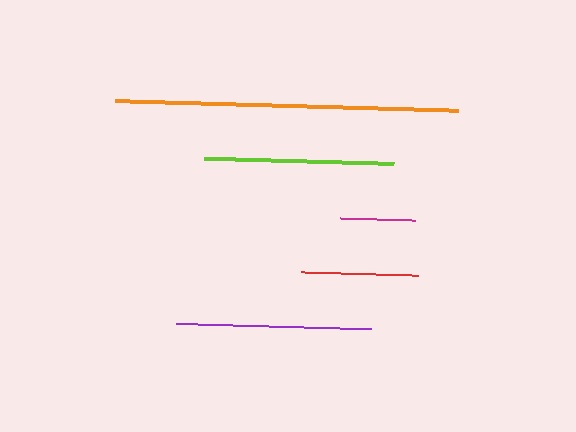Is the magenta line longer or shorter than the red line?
The red line is longer than the magenta line.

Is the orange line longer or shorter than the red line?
The orange line is longer than the red line.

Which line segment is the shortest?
The magenta line is the shortest at approximately 75 pixels.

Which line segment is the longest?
The orange line is the longest at approximately 343 pixels.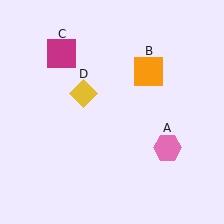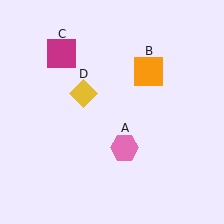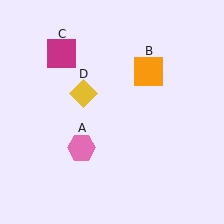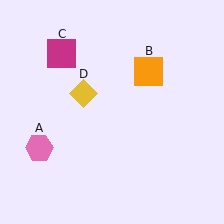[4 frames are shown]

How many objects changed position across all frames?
1 object changed position: pink hexagon (object A).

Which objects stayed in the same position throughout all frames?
Orange square (object B) and magenta square (object C) and yellow diamond (object D) remained stationary.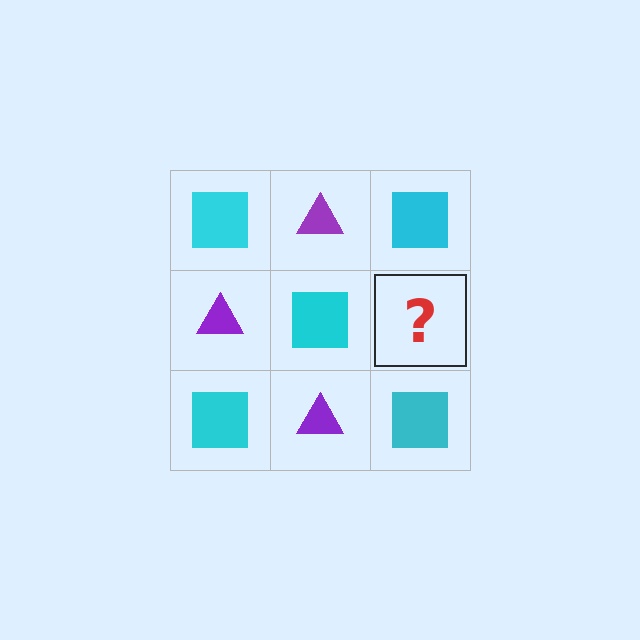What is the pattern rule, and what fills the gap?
The rule is that it alternates cyan square and purple triangle in a checkerboard pattern. The gap should be filled with a purple triangle.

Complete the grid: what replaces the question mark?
The question mark should be replaced with a purple triangle.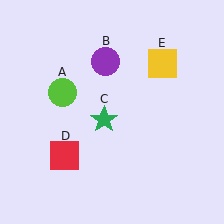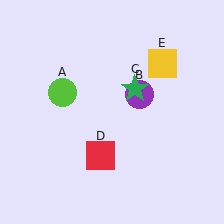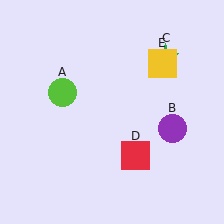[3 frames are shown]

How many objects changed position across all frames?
3 objects changed position: purple circle (object B), green star (object C), red square (object D).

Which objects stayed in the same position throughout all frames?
Lime circle (object A) and yellow square (object E) remained stationary.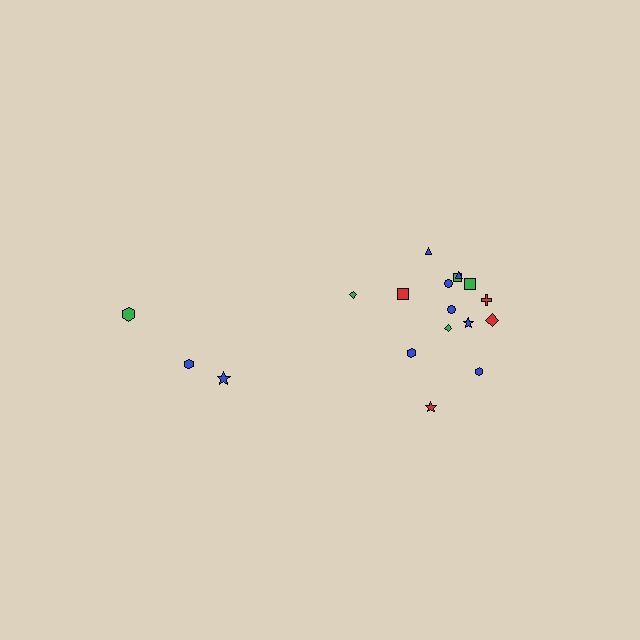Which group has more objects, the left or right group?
The right group.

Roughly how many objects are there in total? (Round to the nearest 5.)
Roughly 20 objects in total.